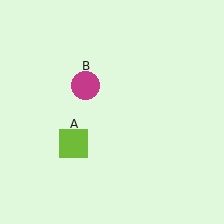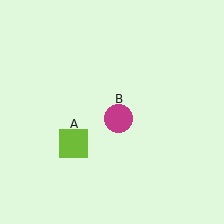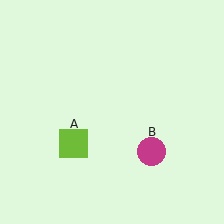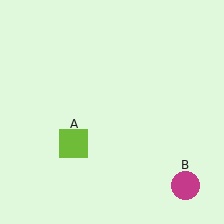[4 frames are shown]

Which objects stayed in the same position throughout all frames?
Lime square (object A) remained stationary.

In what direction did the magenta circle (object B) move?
The magenta circle (object B) moved down and to the right.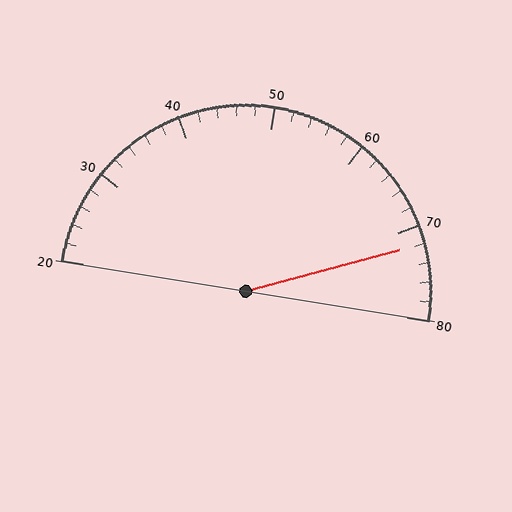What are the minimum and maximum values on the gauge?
The gauge ranges from 20 to 80.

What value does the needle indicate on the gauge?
The needle indicates approximately 72.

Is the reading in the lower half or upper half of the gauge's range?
The reading is in the upper half of the range (20 to 80).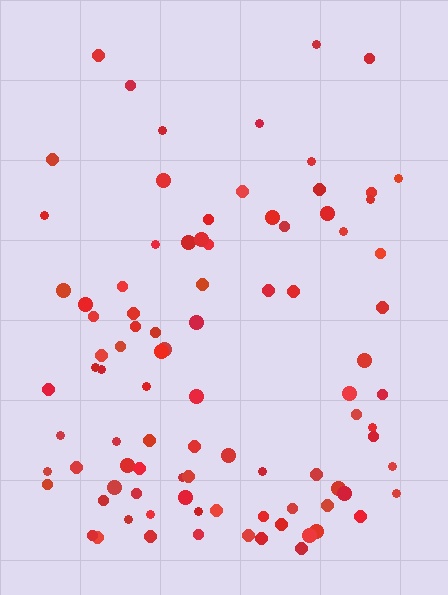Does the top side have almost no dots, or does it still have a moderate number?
Still a moderate number, just noticeably fewer than the bottom.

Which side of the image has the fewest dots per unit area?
The top.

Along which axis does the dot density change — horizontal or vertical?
Vertical.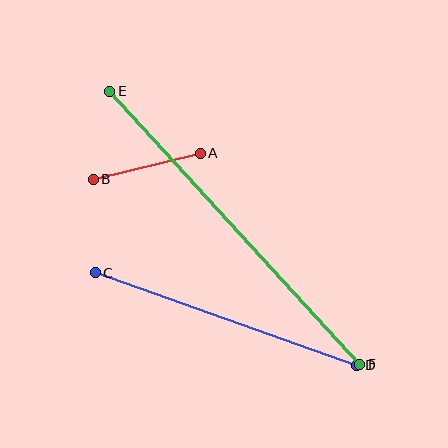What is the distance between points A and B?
The distance is approximately 110 pixels.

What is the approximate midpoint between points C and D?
The midpoint is at approximately (226, 319) pixels.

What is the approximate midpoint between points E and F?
The midpoint is at approximately (235, 228) pixels.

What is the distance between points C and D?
The distance is approximately 277 pixels.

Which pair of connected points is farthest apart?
Points E and F are farthest apart.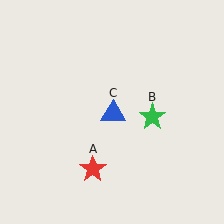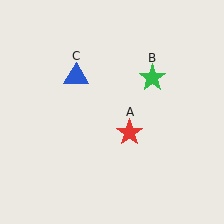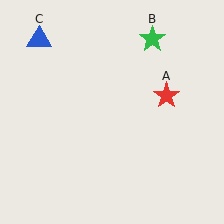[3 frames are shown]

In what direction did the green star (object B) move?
The green star (object B) moved up.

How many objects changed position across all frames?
3 objects changed position: red star (object A), green star (object B), blue triangle (object C).